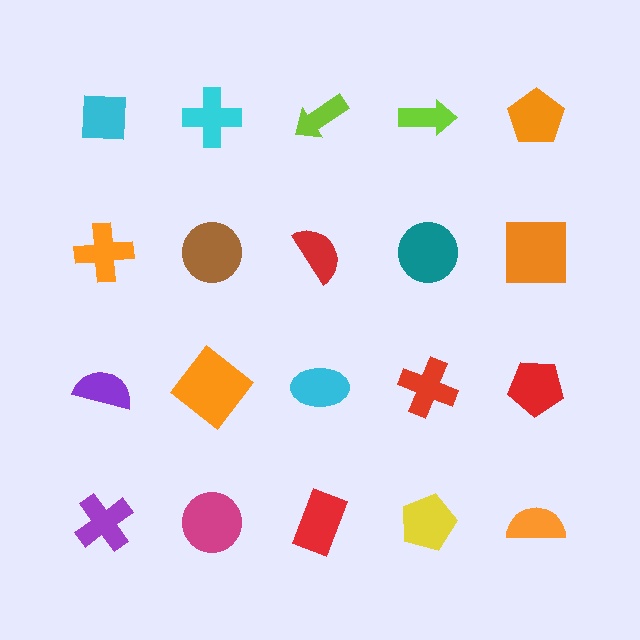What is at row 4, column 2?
A magenta circle.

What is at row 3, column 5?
A red pentagon.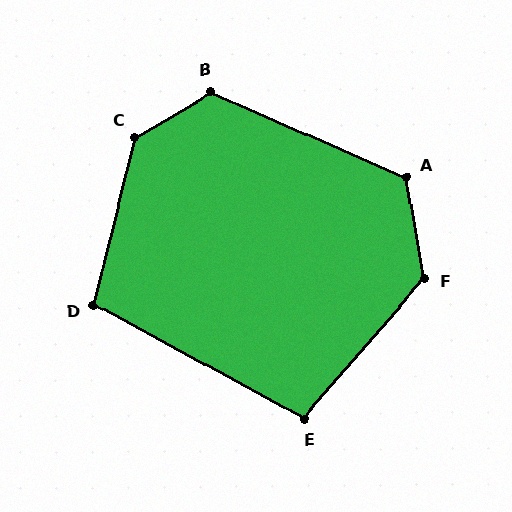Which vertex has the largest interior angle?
C, at approximately 134 degrees.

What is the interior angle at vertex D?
Approximately 105 degrees (obtuse).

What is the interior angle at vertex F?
Approximately 129 degrees (obtuse).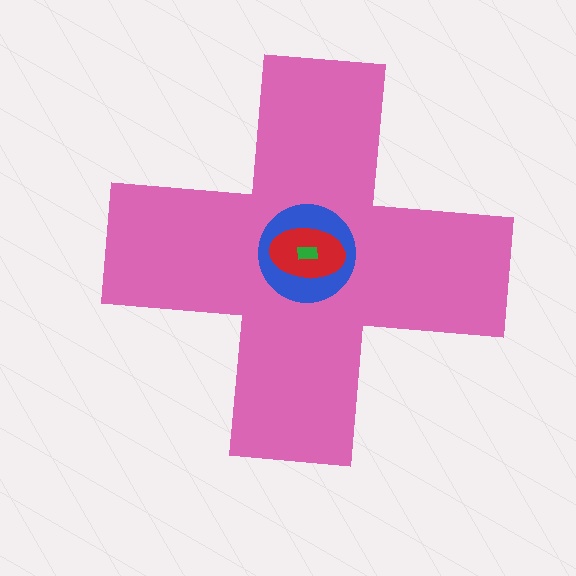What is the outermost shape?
The pink cross.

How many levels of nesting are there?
4.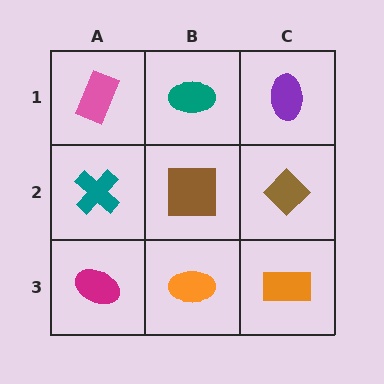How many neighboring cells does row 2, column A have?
3.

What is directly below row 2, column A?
A magenta ellipse.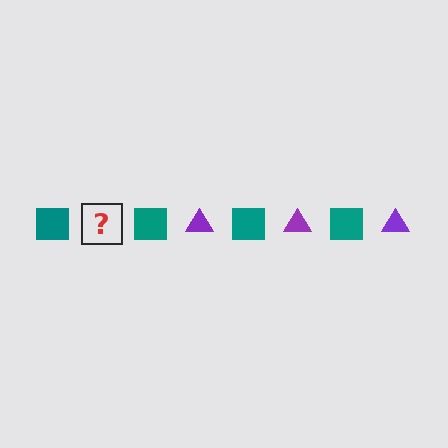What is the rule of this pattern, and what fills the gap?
The rule is that the pattern alternates between teal square and purple triangle. The gap should be filled with a purple triangle.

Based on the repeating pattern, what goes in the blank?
The blank should be a purple triangle.